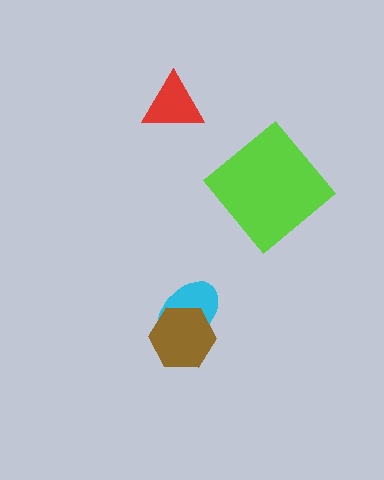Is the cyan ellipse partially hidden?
Yes, it is partially covered by another shape.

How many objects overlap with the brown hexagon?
1 object overlaps with the brown hexagon.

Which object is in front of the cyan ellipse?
The brown hexagon is in front of the cyan ellipse.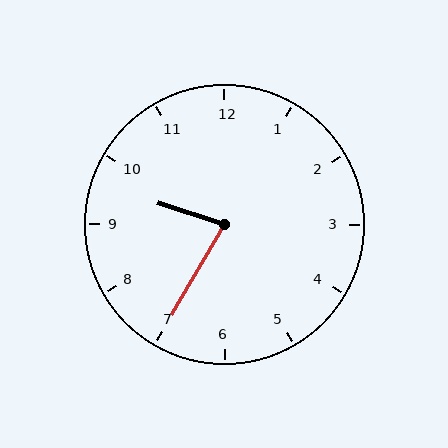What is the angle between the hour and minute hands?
Approximately 78 degrees.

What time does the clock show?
9:35.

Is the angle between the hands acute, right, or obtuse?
It is acute.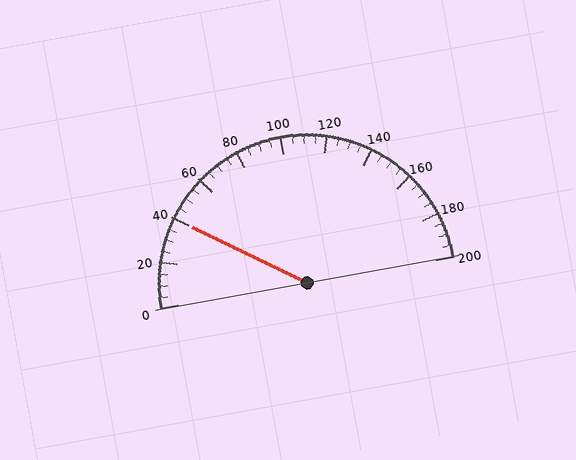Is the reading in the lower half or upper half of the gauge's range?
The reading is in the lower half of the range (0 to 200).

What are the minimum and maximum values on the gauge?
The gauge ranges from 0 to 200.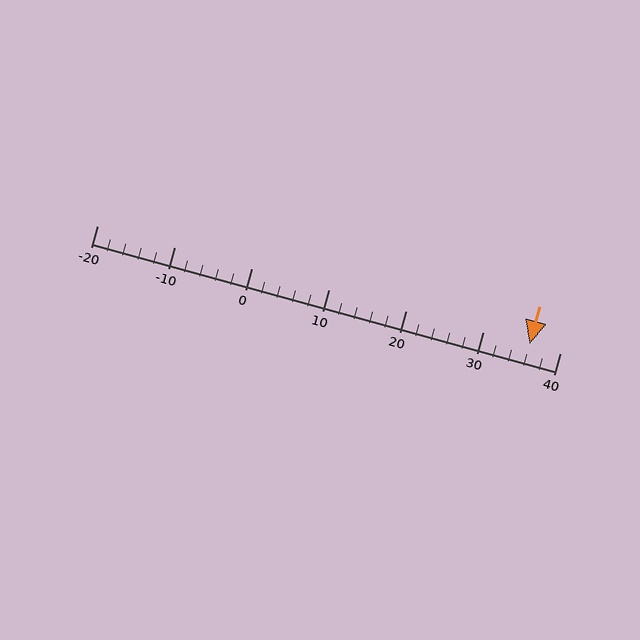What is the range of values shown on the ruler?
The ruler shows values from -20 to 40.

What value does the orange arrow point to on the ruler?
The orange arrow points to approximately 36.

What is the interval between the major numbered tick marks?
The major tick marks are spaced 10 units apart.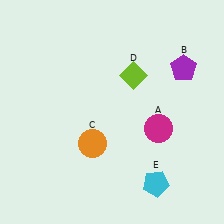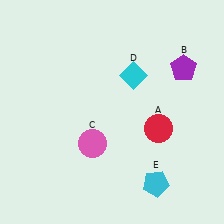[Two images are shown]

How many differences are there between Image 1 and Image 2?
There are 3 differences between the two images.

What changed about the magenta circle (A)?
In Image 1, A is magenta. In Image 2, it changed to red.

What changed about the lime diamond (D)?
In Image 1, D is lime. In Image 2, it changed to cyan.